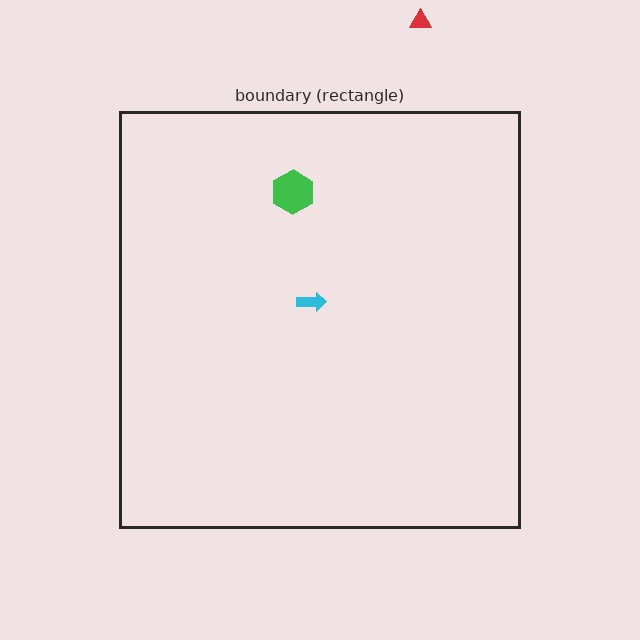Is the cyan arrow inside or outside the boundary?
Inside.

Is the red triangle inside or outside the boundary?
Outside.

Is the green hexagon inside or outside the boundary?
Inside.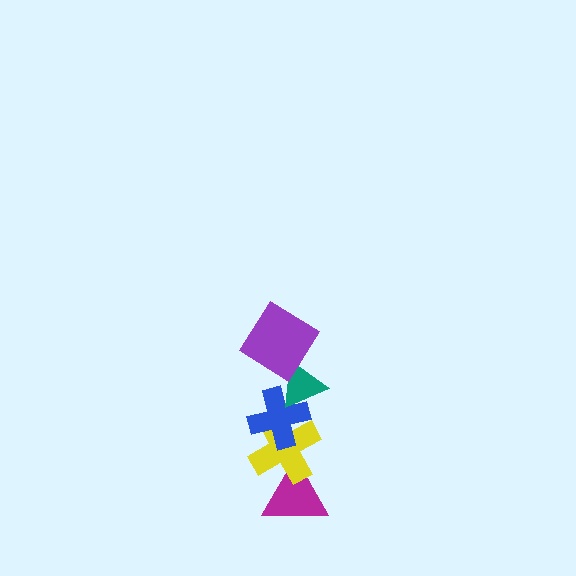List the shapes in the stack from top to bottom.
From top to bottom: the purple diamond, the teal triangle, the blue cross, the yellow cross, the magenta triangle.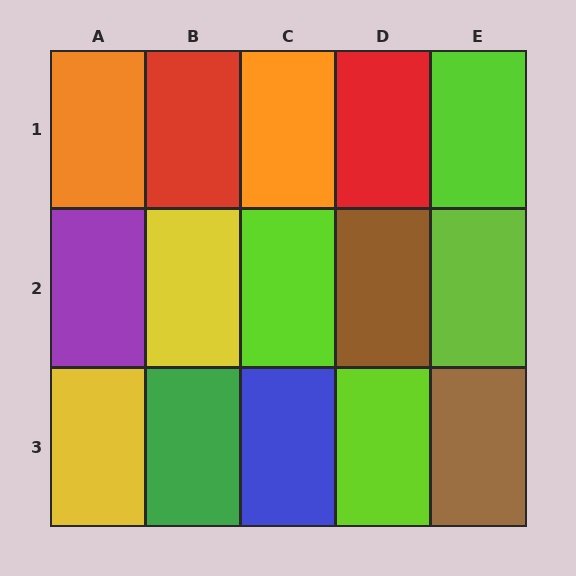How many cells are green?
1 cell is green.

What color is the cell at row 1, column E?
Lime.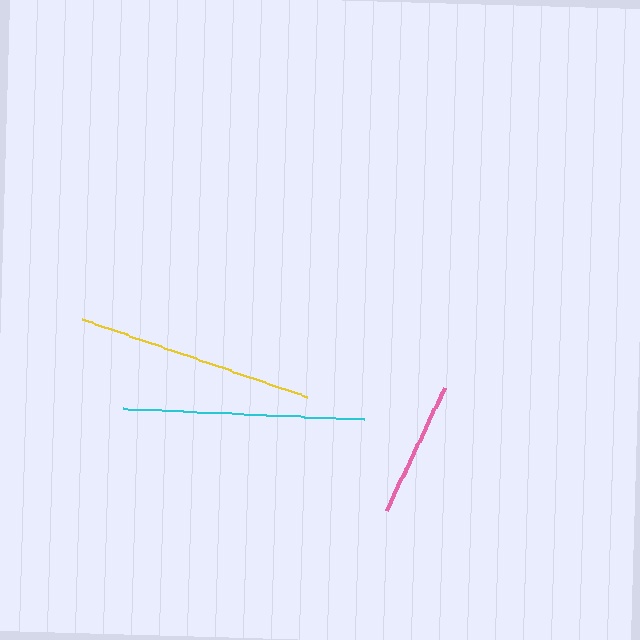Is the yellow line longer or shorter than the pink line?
The yellow line is longer than the pink line.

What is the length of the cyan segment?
The cyan segment is approximately 242 pixels long.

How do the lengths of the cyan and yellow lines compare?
The cyan and yellow lines are approximately the same length.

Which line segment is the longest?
The cyan line is the longest at approximately 242 pixels.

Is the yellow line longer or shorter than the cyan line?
The cyan line is longer than the yellow line.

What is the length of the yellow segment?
The yellow segment is approximately 238 pixels long.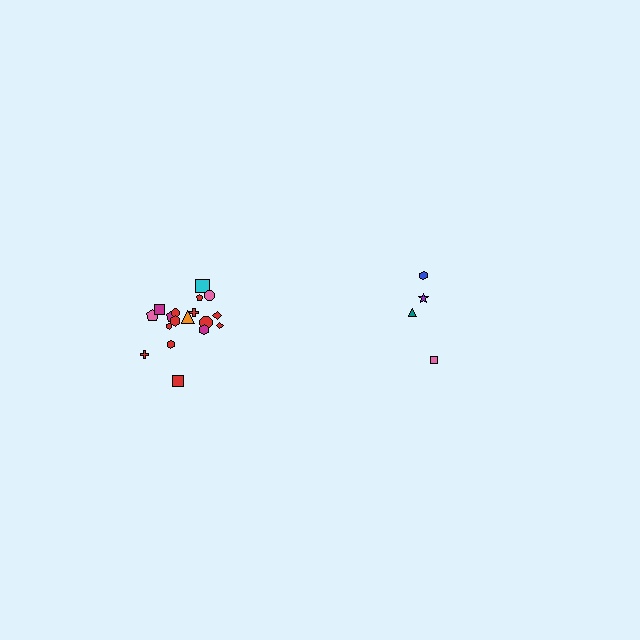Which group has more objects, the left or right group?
The left group.